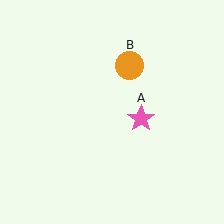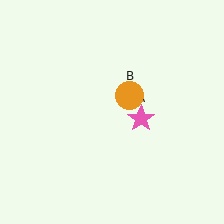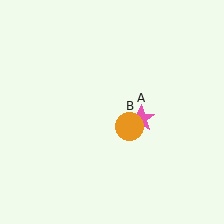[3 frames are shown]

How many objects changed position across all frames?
1 object changed position: orange circle (object B).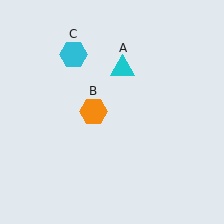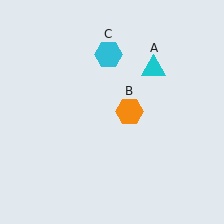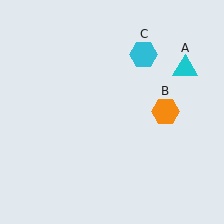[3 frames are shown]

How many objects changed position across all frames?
3 objects changed position: cyan triangle (object A), orange hexagon (object B), cyan hexagon (object C).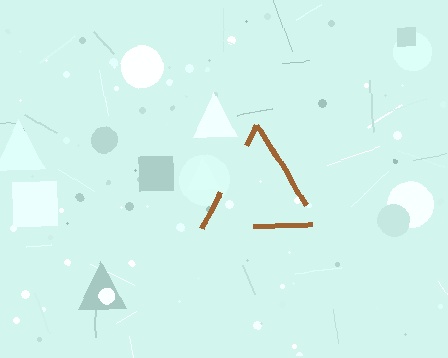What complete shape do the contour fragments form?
The contour fragments form a triangle.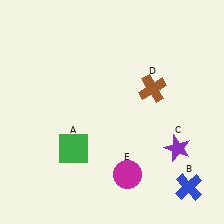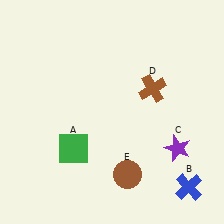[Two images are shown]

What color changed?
The circle (E) changed from magenta in Image 1 to brown in Image 2.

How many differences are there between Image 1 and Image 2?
There is 1 difference between the two images.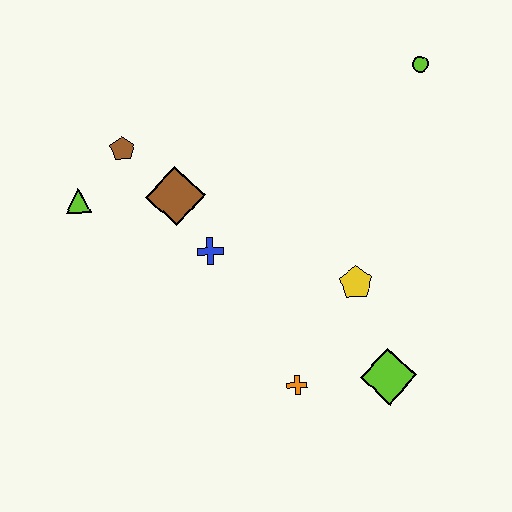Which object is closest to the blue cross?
The brown diamond is closest to the blue cross.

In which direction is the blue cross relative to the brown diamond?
The blue cross is below the brown diamond.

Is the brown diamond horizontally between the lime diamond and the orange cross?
No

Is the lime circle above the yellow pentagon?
Yes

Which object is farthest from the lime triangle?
The lime circle is farthest from the lime triangle.